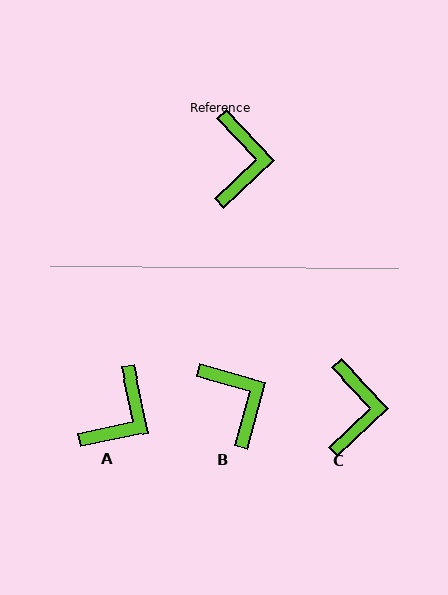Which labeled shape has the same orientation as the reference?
C.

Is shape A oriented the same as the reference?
No, it is off by about 32 degrees.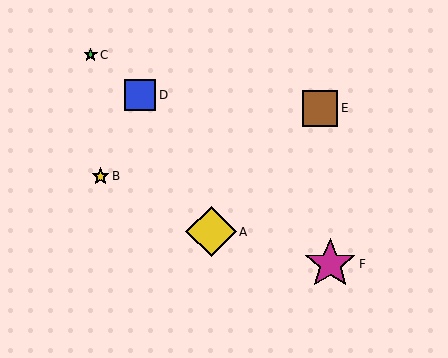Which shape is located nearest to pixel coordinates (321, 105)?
The brown square (labeled E) at (320, 108) is nearest to that location.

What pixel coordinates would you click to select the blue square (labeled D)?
Click at (140, 95) to select the blue square D.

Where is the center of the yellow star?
The center of the yellow star is at (100, 176).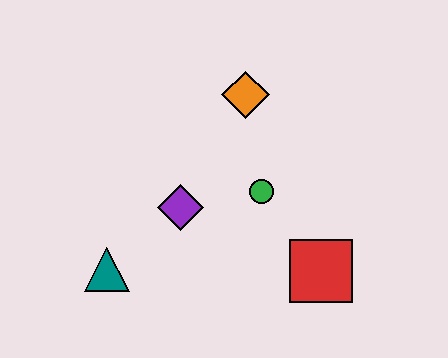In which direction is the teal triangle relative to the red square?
The teal triangle is to the left of the red square.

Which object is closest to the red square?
The green circle is closest to the red square.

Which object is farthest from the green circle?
The teal triangle is farthest from the green circle.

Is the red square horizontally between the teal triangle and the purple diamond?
No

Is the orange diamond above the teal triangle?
Yes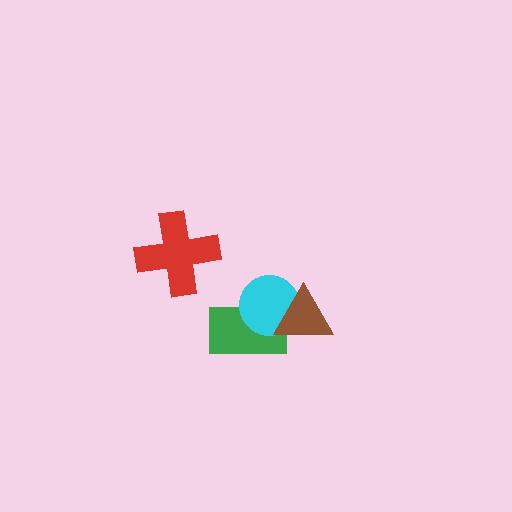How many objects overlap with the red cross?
0 objects overlap with the red cross.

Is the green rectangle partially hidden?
Yes, it is partially covered by another shape.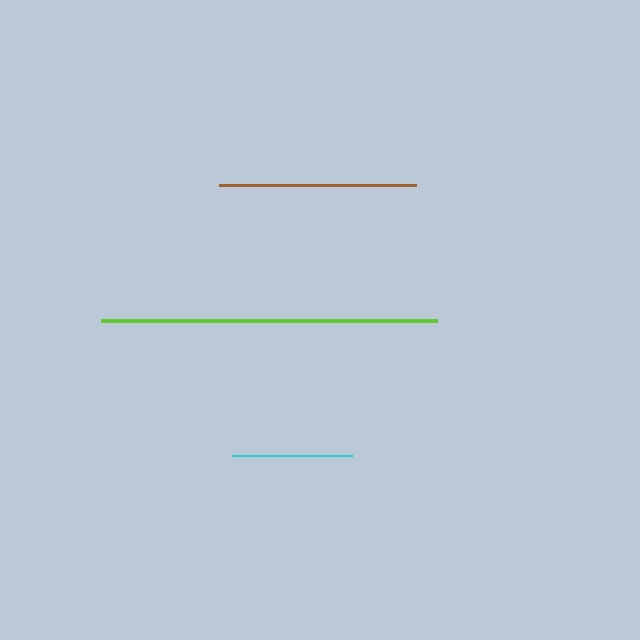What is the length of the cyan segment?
The cyan segment is approximately 120 pixels long.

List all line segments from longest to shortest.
From longest to shortest: lime, brown, cyan.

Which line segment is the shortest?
The cyan line is the shortest at approximately 120 pixels.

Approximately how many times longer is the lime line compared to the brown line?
The lime line is approximately 1.7 times the length of the brown line.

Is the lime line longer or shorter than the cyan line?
The lime line is longer than the cyan line.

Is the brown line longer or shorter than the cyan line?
The brown line is longer than the cyan line.